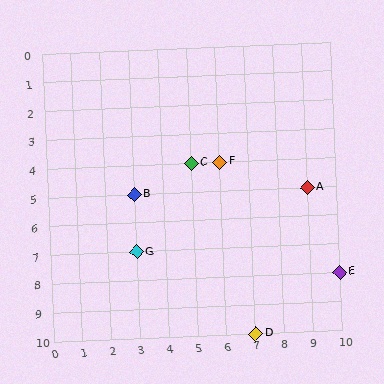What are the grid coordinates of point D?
Point D is at grid coordinates (7, 10).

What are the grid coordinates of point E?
Point E is at grid coordinates (10, 8).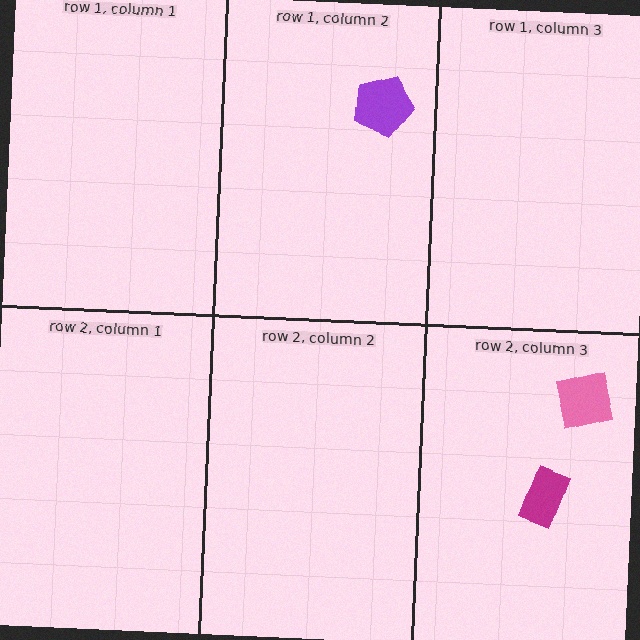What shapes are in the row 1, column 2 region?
The purple pentagon.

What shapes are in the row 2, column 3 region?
The magenta rectangle, the pink square.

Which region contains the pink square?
The row 2, column 3 region.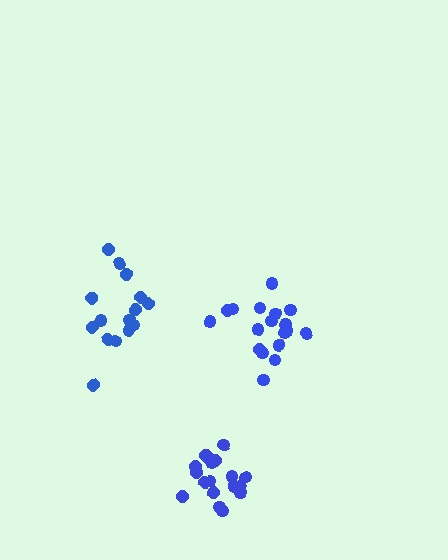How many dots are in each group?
Group 1: 18 dots, Group 2: 18 dots, Group 3: 15 dots (51 total).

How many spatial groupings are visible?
There are 3 spatial groupings.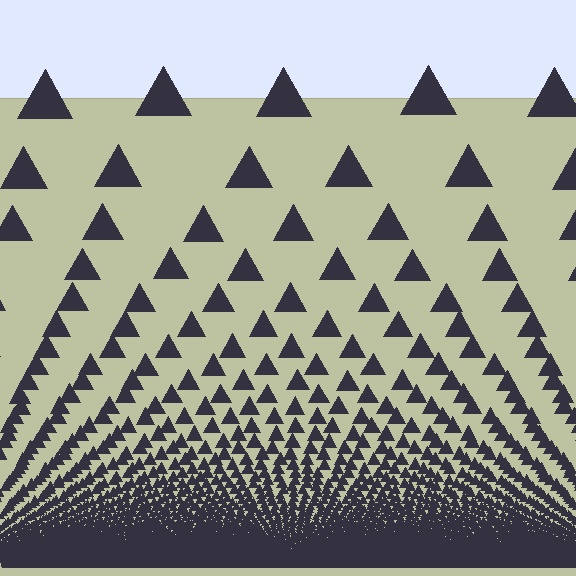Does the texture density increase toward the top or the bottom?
Density increases toward the bottom.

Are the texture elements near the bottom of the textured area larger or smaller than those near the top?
Smaller. The gradient is inverted — elements near the bottom are smaller and denser.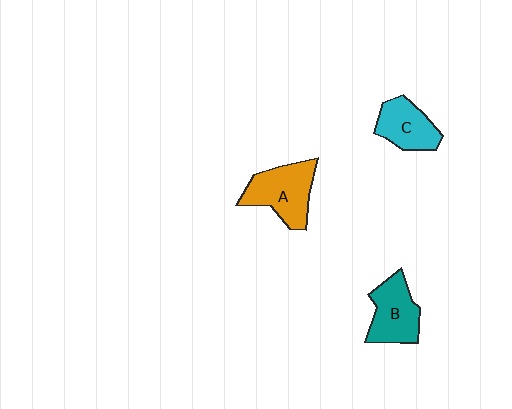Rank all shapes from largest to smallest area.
From largest to smallest: A (orange), B (teal), C (cyan).